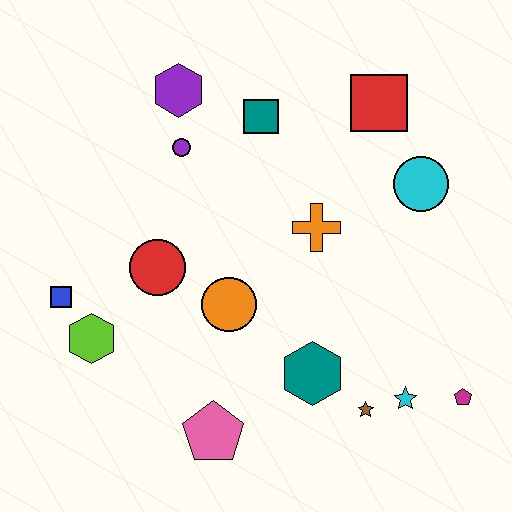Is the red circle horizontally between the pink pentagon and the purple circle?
No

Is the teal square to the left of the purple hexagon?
No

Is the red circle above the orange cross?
No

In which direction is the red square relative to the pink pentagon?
The red square is above the pink pentagon.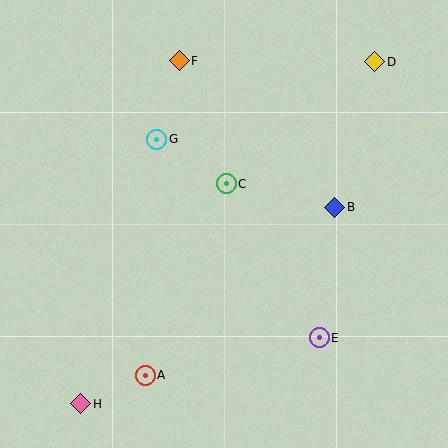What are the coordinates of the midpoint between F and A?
The midpoint between F and A is at (162, 218).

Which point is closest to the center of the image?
Point C at (226, 184) is closest to the center.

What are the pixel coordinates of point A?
Point A is at (145, 375).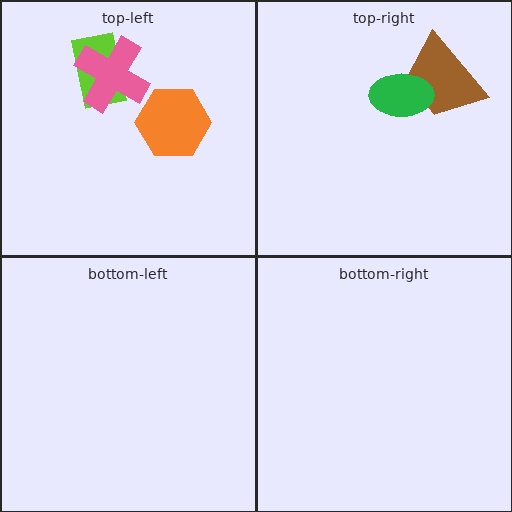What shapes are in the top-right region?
The brown trapezoid, the green ellipse.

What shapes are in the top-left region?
The lime rectangle, the orange hexagon, the pink cross.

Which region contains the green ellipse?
The top-right region.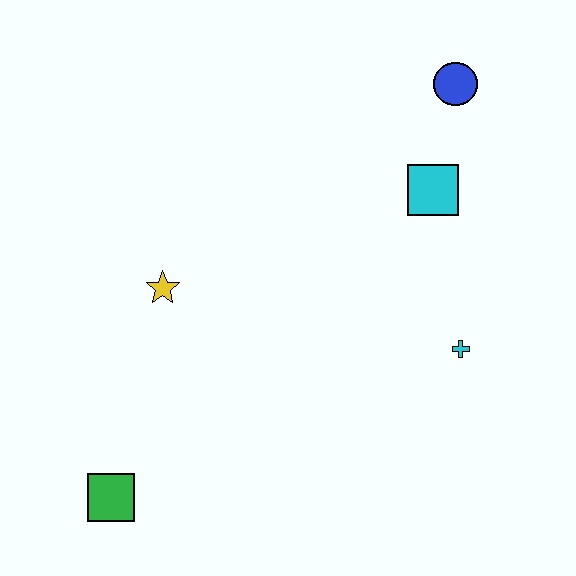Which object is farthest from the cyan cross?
The green square is farthest from the cyan cross.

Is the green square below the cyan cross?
Yes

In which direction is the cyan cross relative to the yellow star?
The cyan cross is to the right of the yellow star.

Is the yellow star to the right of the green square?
Yes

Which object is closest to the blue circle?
The cyan square is closest to the blue circle.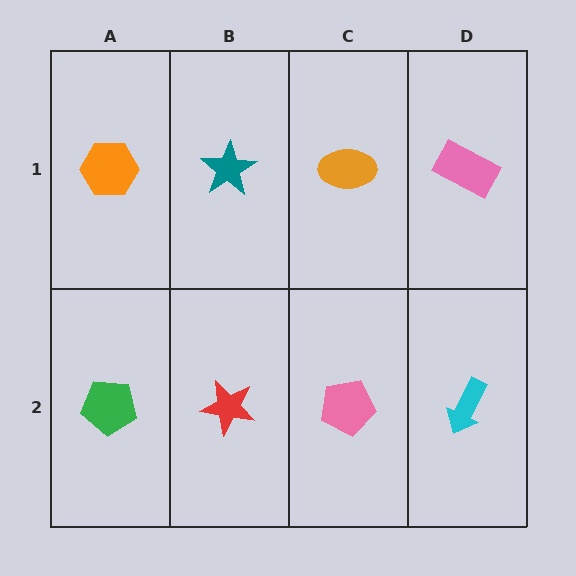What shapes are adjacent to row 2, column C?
An orange ellipse (row 1, column C), a red star (row 2, column B), a cyan arrow (row 2, column D).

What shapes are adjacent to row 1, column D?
A cyan arrow (row 2, column D), an orange ellipse (row 1, column C).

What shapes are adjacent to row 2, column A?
An orange hexagon (row 1, column A), a red star (row 2, column B).